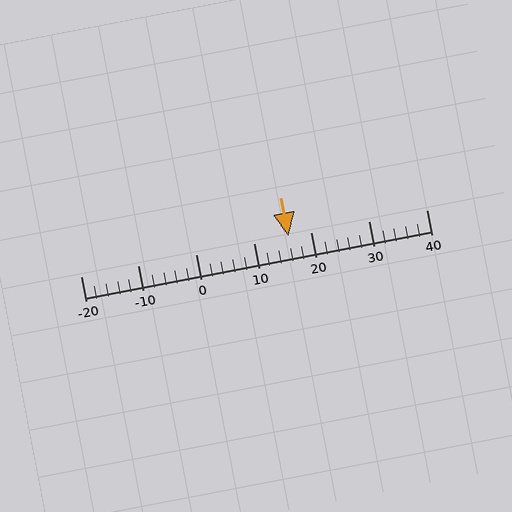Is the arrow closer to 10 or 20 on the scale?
The arrow is closer to 20.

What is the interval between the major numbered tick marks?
The major tick marks are spaced 10 units apart.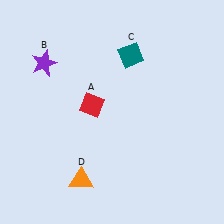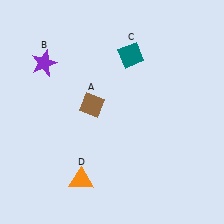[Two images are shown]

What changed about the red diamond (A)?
In Image 1, A is red. In Image 2, it changed to brown.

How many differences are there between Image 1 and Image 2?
There is 1 difference between the two images.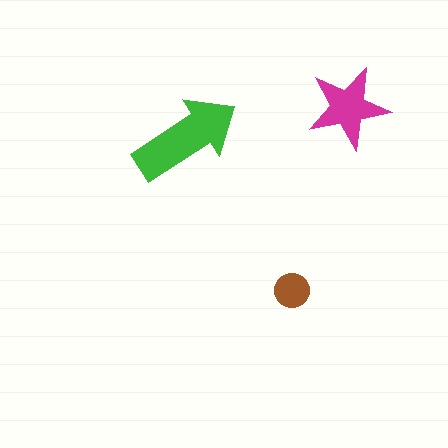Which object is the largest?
The green arrow.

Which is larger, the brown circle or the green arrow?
The green arrow.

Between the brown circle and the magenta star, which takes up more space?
The magenta star.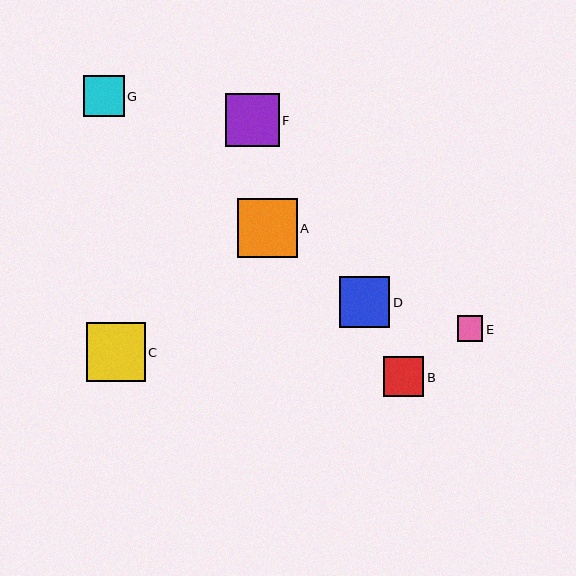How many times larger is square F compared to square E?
Square F is approximately 2.1 times the size of square E.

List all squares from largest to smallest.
From largest to smallest: A, C, F, D, G, B, E.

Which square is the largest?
Square A is the largest with a size of approximately 59 pixels.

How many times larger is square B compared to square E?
Square B is approximately 1.6 times the size of square E.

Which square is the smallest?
Square E is the smallest with a size of approximately 25 pixels.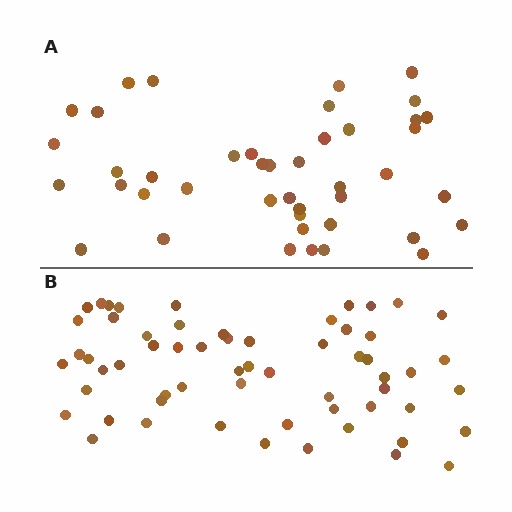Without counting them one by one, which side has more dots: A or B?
Region B (the bottom region) has more dots.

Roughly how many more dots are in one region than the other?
Region B has approximately 15 more dots than region A.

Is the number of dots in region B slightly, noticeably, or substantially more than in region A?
Region B has noticeably more, but not dramatically so. The ratio is roughly 1.4 to 1.